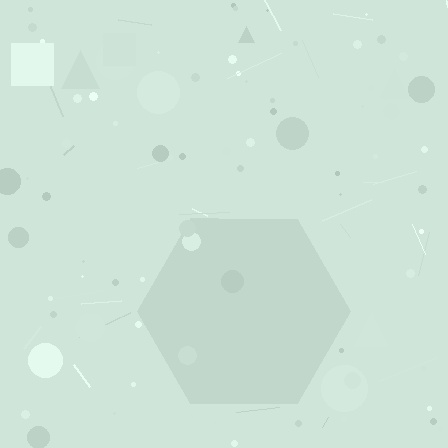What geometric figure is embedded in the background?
A hexagon is embedded in the background.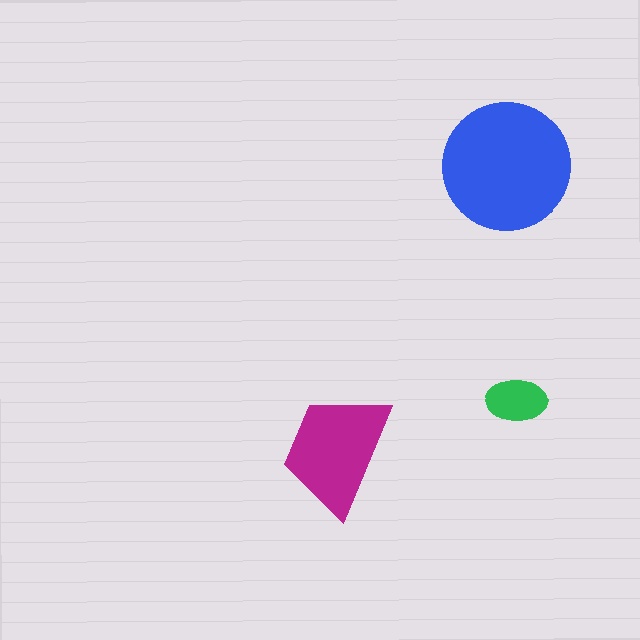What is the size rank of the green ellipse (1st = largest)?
3rd.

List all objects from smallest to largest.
The green ellipse, the magenta trapezoid, the blue circle.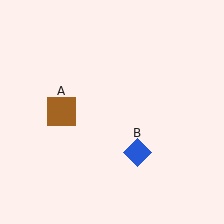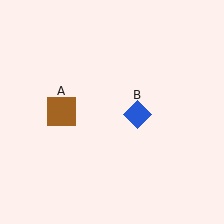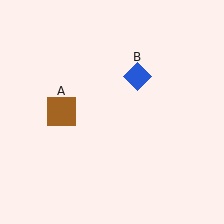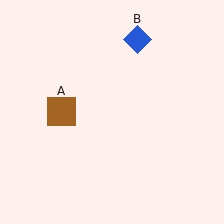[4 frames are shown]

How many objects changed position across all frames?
1 object changed position: blue diamond (object B).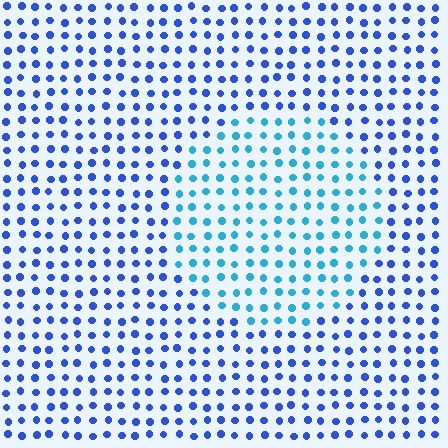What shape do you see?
I see a circle.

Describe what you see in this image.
The image is filled with small blue elements in a uniform arrangement. A circle-shaped region is visible where the elements are tinted to a slightly different hue, forming a subtle color boundary.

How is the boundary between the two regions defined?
The boundary is defined purely by a slight shift in hue (about 34 degrees). Spacing, size, and orientation are identical on both sides.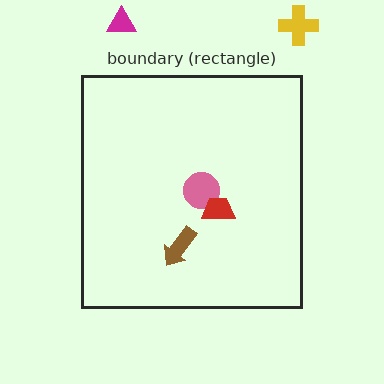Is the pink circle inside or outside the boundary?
Inside.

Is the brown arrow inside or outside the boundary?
Inside.